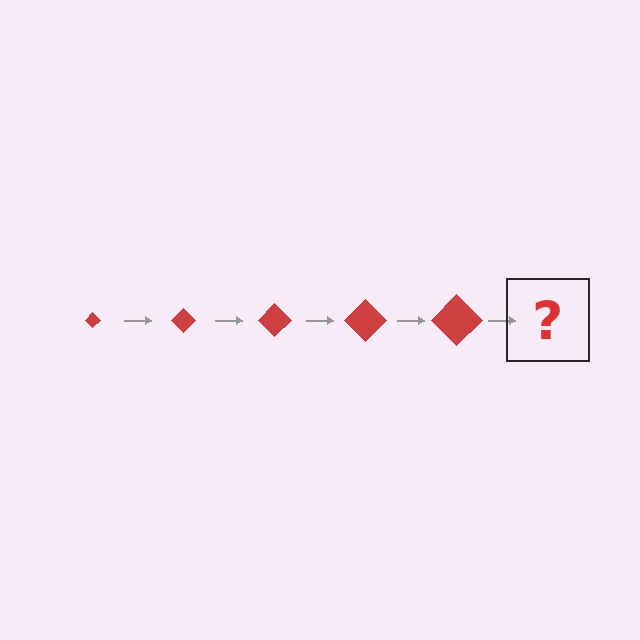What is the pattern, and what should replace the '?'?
The pattern is that the diamond gets progressively larger each step. The '?' should be a red diamond, larger than the previous one.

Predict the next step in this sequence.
The next step is a red diamond, larger than the previous one.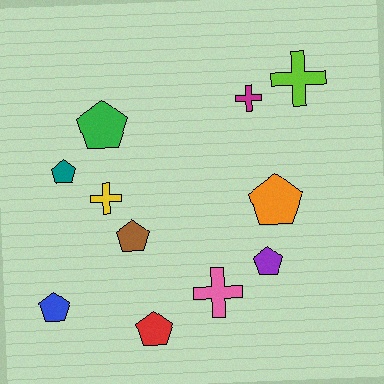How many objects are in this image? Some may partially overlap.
There are 11 objects.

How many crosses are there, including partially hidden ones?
There are 4 crosses.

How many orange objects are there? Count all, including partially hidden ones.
There is 1 orange object.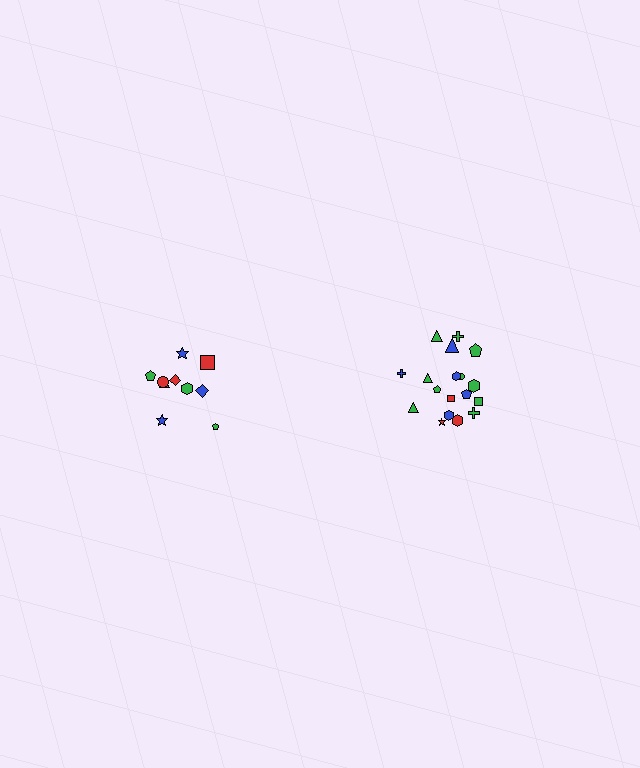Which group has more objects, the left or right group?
The right group.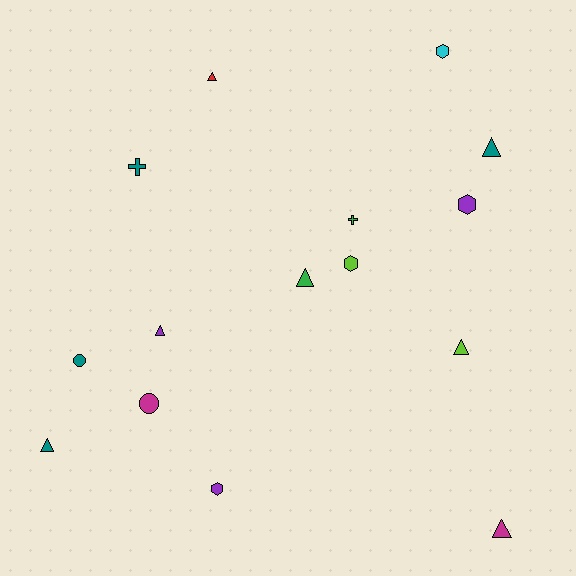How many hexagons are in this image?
There are 4 hexagons.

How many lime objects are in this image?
There are 2 lime objects.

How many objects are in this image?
There are 15 objects.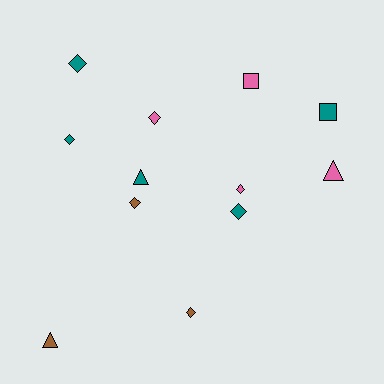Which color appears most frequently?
Teal, with 5 objects.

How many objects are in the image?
There are 12 objects.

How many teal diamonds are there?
There are 3 teal diamonds.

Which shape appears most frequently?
Diamond, with 7 objects.